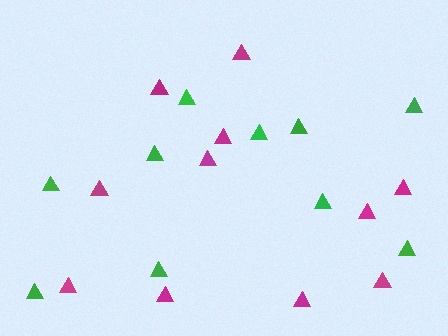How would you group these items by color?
There are 2 groups: one group of green triangles (10) and one group of magenta triangles (11).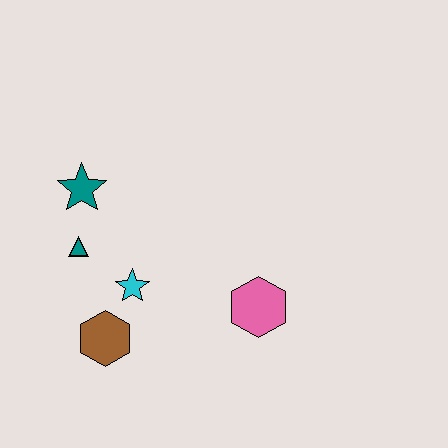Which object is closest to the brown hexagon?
The cyan star is closest to the brown hexagon.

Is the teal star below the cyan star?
No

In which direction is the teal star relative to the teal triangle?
The teal star is above the teal triangle.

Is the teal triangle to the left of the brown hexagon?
Yes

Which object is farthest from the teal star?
The pink hexagon is farthest from the teal star.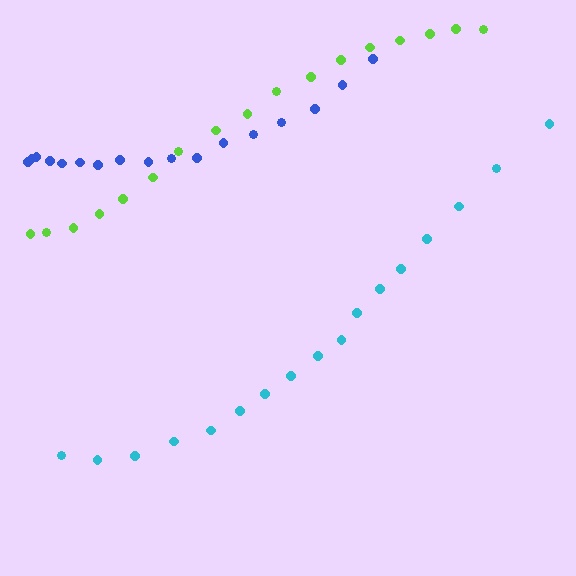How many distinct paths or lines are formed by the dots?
There are 3 distinct paths.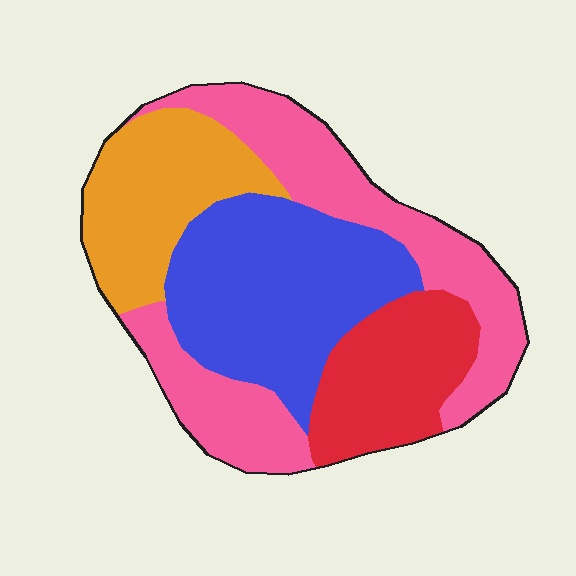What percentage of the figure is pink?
Pink takes up between a third and a half of the figure.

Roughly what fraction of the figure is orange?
Orange takes up about one fifth (1/5) of the figure.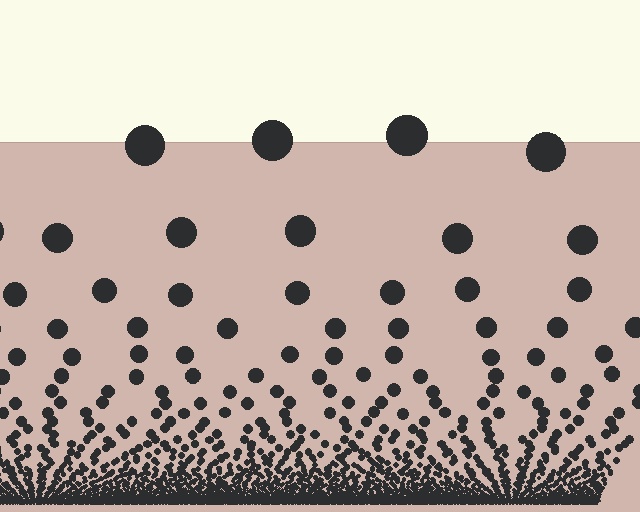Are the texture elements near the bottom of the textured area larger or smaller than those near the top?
Smaller. The gradient is inverted — elements near the bottom are smaller and denser.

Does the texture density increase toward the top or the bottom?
Density increases toward the bottom.